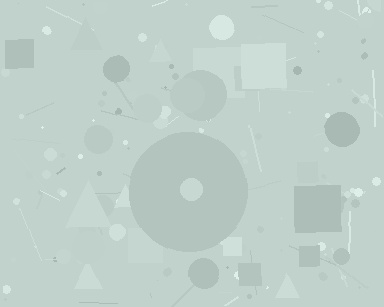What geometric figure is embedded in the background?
A circle is embedded in the background.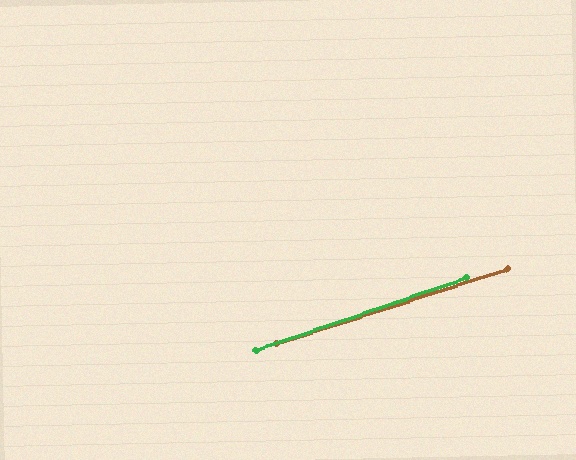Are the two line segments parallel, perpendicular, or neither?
Parallel — their directions differ by only 0.8°.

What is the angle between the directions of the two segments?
Approximately 1 degree.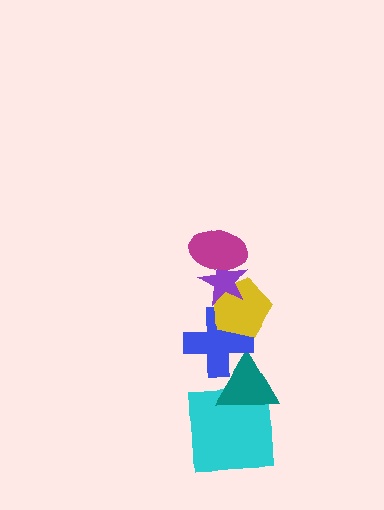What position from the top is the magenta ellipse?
The magenta ellipse is 1st from the top.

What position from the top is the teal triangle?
The teal triangle is 5th from the top.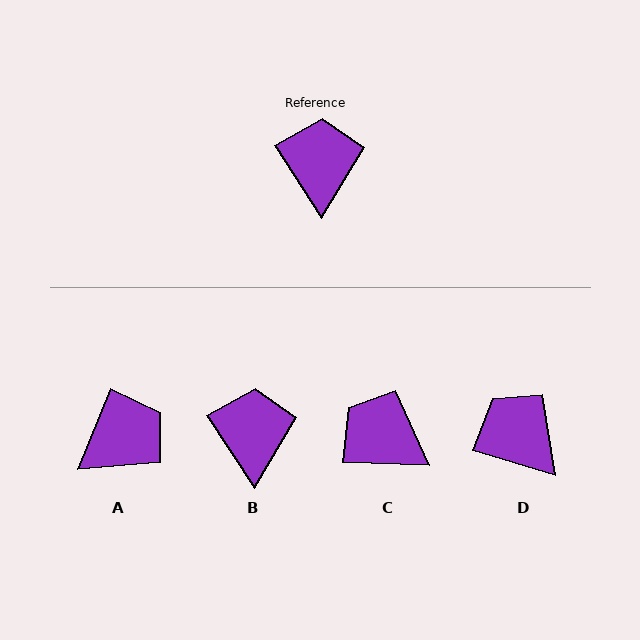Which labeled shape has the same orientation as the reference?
B.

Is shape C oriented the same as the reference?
No, it is off by about 55 degrees.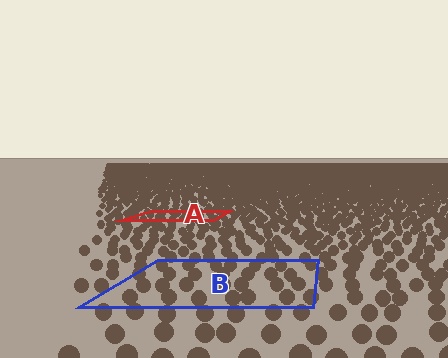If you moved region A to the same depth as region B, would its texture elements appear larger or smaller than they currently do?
They would appear larger. At a closer depth, the same texture elements are projected at a bigger on-screen size.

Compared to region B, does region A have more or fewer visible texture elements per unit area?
Region A has more texture elements per unit area — they are packed more densely because it is farther away.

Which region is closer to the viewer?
Region B is closer. The texture elements there are larger and more spread out.